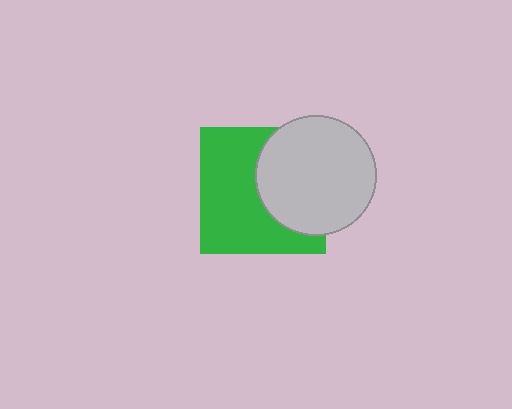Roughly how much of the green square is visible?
About half of it is visible (roughly 59%).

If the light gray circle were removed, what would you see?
You would see the complete green square.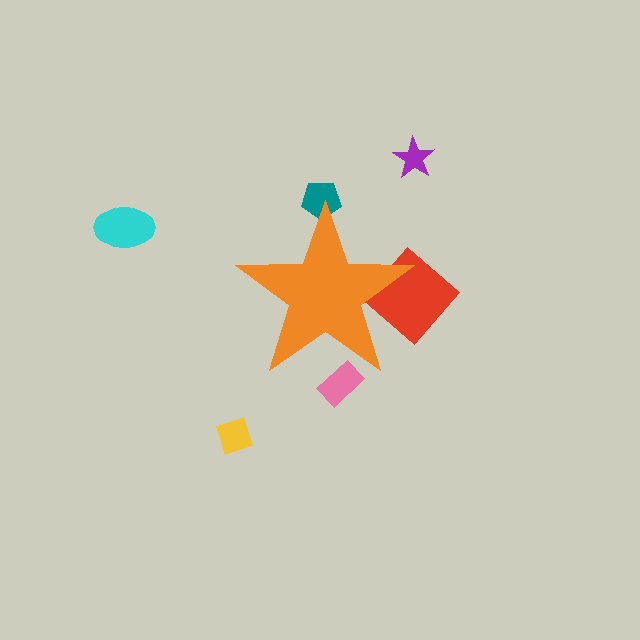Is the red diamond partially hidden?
Yes, the red diamond is partially hidden behind the orange star.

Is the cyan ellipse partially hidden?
No, the cyan ellipse is fully visible.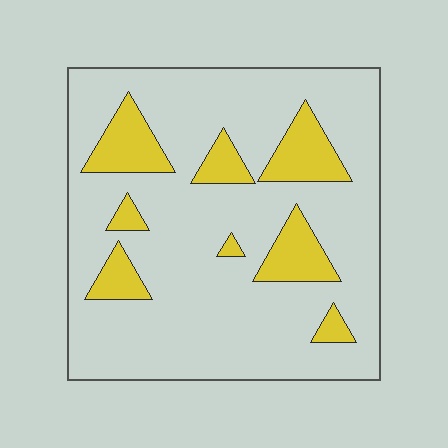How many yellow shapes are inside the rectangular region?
8.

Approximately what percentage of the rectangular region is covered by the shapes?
Approximately 20%.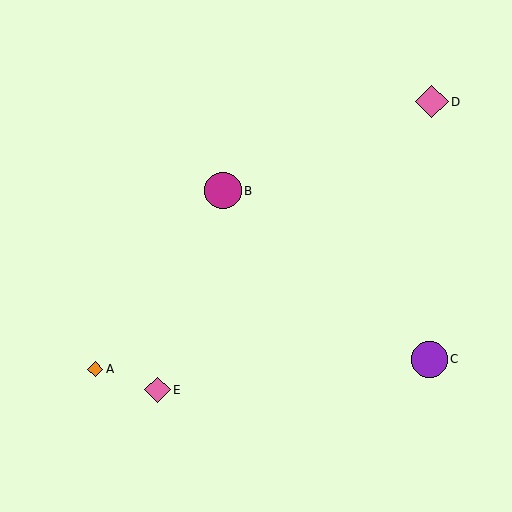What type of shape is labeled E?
Shape E is a pink diamond.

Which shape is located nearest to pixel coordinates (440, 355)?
The purple circle (labeled C) at (429, 359) is nearest to that location.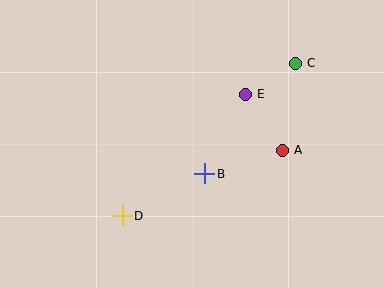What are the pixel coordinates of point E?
Point E is at (245, 94).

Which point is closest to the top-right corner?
Point C is closest to the top-right corner.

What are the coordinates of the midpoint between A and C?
The midpoint between A and C is at (289, 107).